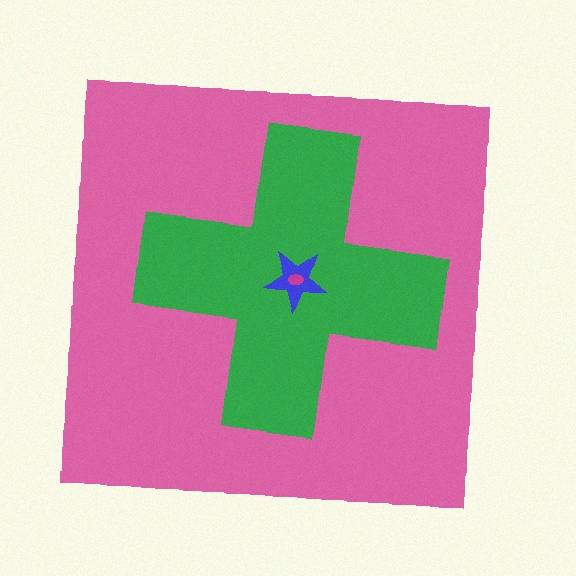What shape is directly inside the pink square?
The green cross.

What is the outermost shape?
The pink square.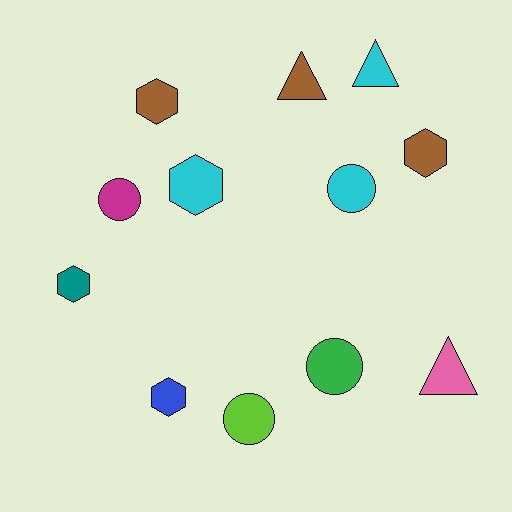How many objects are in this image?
There are 12 objects.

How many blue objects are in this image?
There is 1 blue object.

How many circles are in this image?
There are 4 circles.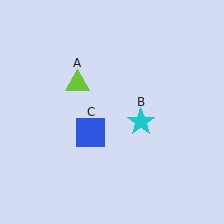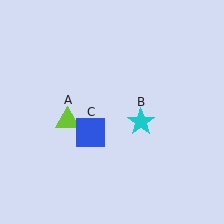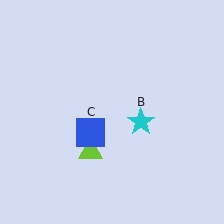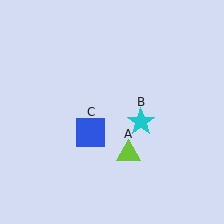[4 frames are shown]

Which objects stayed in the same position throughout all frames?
Cyan star (object B) and blue square (object C) remained stationary.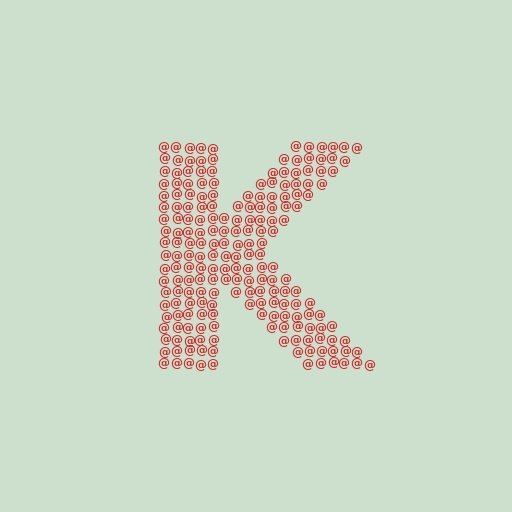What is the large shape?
The large shape is the letter K.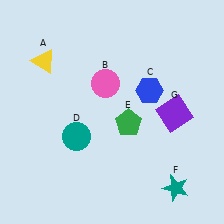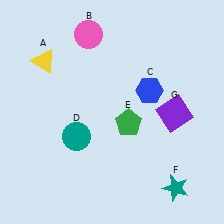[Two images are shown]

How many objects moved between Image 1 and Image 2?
1 object moved between the two images.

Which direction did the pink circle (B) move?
The pink circle (B) moved up.